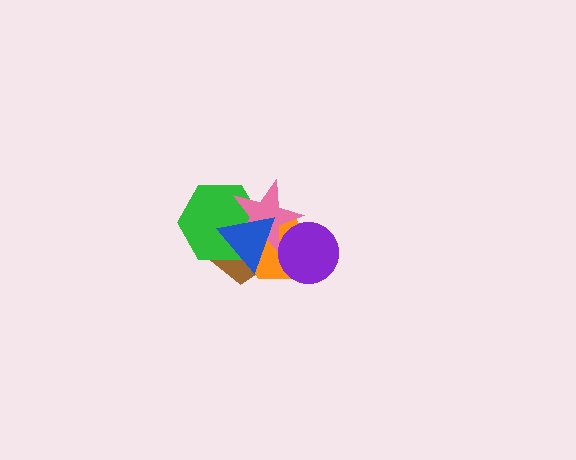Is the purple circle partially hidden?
No, no other shape covers it.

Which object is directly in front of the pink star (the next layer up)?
The blue triangle is directly in front of the pink star.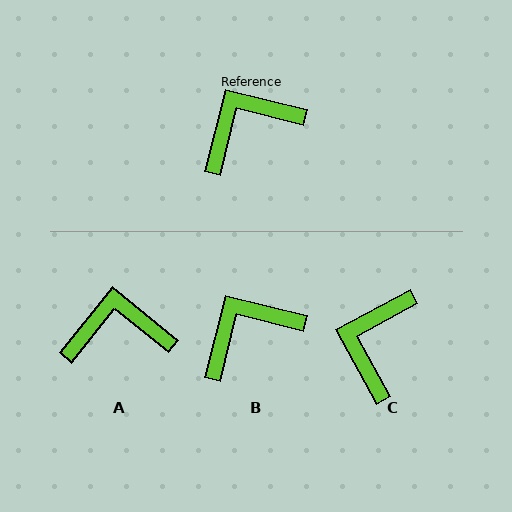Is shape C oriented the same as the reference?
No, it is off by about 43 degrees.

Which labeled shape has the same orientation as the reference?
B.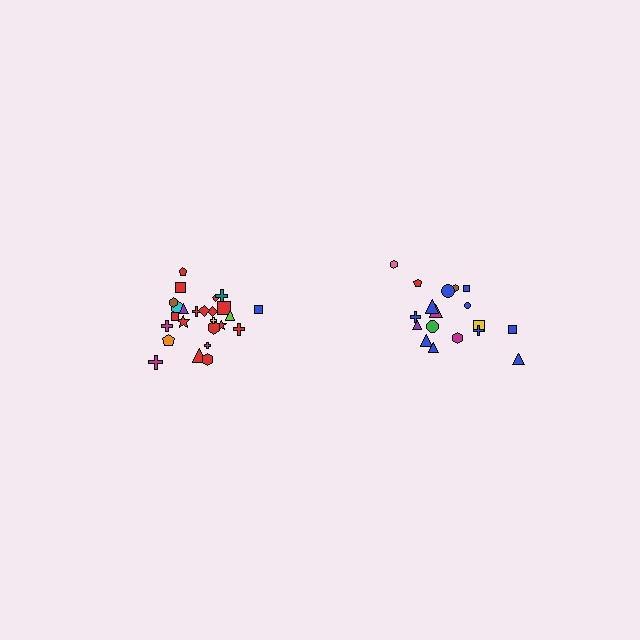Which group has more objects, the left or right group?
The left group.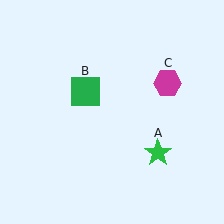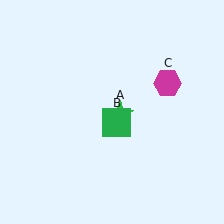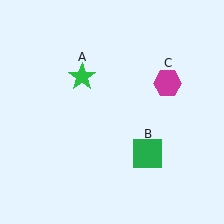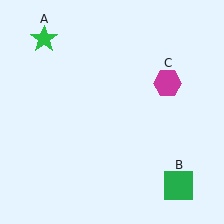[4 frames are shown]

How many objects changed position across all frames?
2 objects changed position: green star (object A), green square (object B).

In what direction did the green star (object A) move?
The green star (object A) moved up and to the left.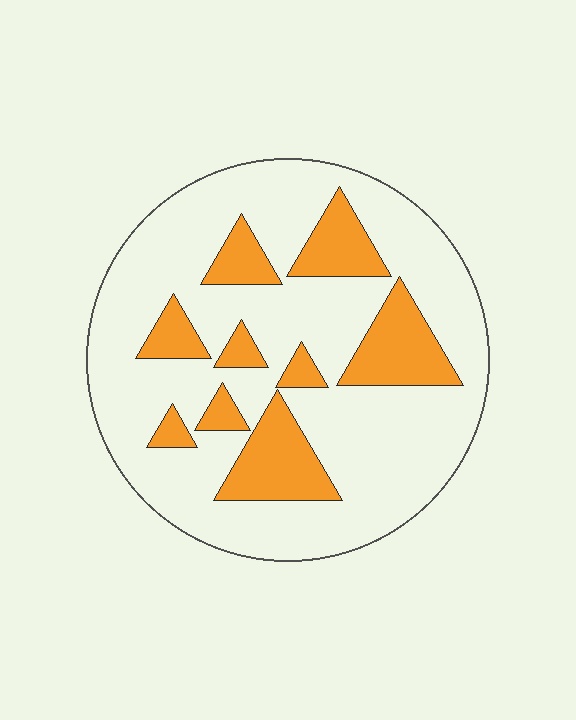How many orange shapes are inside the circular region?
9.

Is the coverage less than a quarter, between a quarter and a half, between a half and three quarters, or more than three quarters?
Less than a quarter.